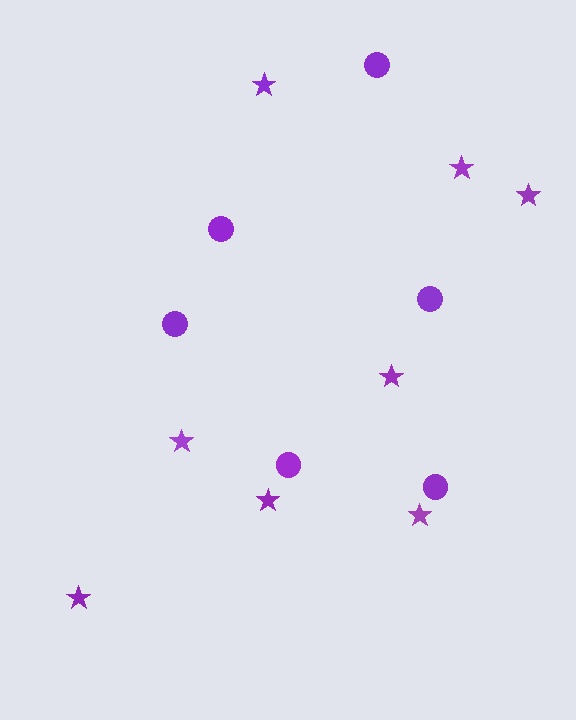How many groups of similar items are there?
There are 2 groups: one group of circles (6) and one group of stars (8).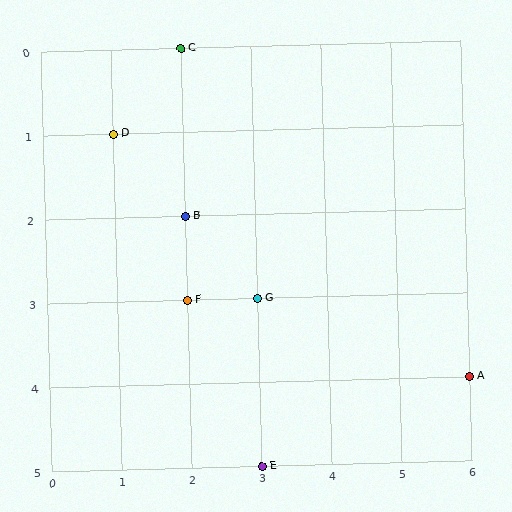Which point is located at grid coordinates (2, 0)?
Point C is at (2, 0).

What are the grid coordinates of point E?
Point E is at grid coordinates (3, 5).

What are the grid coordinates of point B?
Point B is at grid coordinates (2, 2).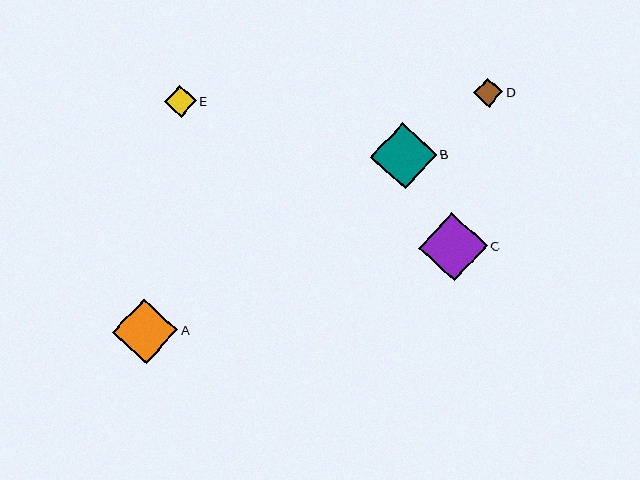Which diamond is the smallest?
Diamond D is the smallest with a size of approximately 29 pixels.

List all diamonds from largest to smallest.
From largest to smallest: C, B, A, E, D.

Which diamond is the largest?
Diamond C is the largest with a size of approximately 68 pixels.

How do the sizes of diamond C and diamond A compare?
Diamond C and diamond A are approximately the same size.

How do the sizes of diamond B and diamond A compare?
Diamond B and diamond A are approximately the same size.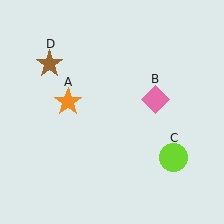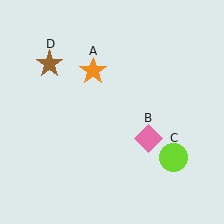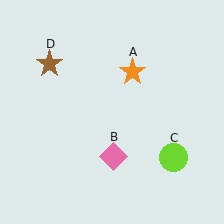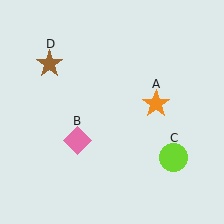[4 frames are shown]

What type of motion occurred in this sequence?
The orange star (object A), pink diamond (object B) rotated clockwise around the center of the scene.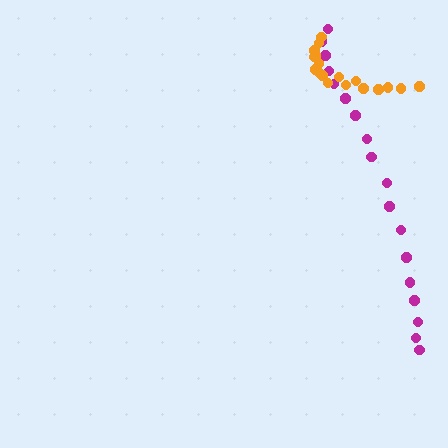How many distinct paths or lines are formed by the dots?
There are 2 distinct paths.